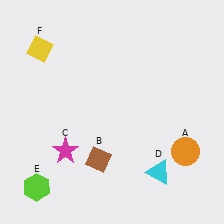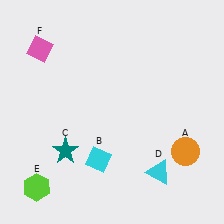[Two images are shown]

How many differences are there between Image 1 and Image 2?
There are 3 differences between the two images.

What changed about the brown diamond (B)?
In Image 1, B is brown. In Image 2, it changed to cyan.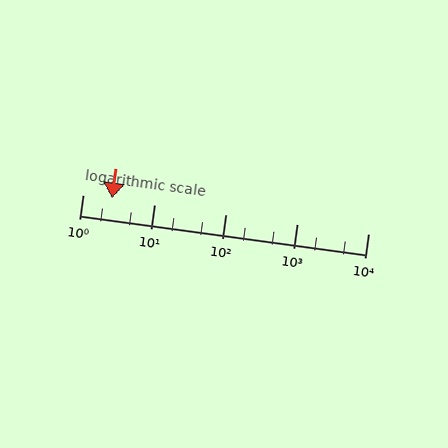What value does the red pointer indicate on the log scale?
The pointer indicates approximately 2.6.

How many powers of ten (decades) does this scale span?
The scale spans 4 decades, from 1 to 10000.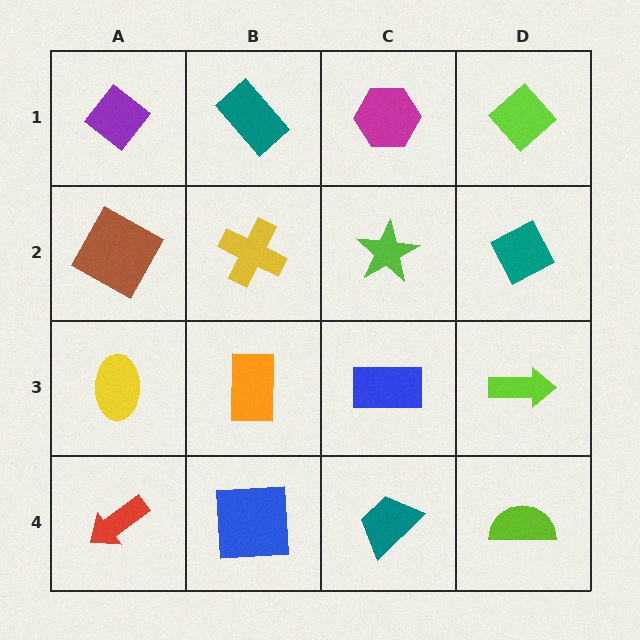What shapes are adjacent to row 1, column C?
A lime star (row 2, column C), a teal rectangle (row 1, column B), a lime diamond (row 1, column D).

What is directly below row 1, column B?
A yellow cross.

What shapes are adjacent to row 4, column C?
A blue rectangle (row 3, column C), a blue square (row 4, column B), a lime semicircle (row 4, column D).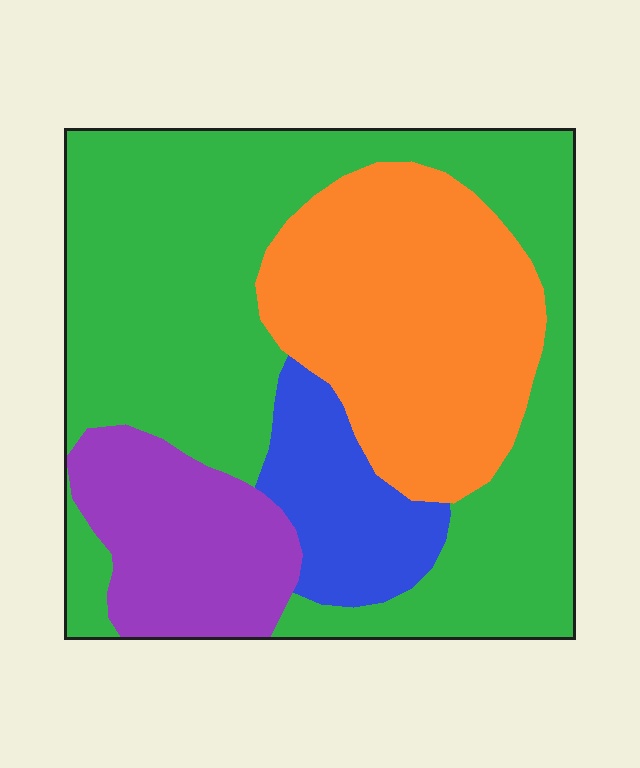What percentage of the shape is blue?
Blue takes up about one tenth (1/10) of the shape.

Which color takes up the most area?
Green, at roughly 50%.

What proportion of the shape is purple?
Purple takes up less than a sixth of the shape.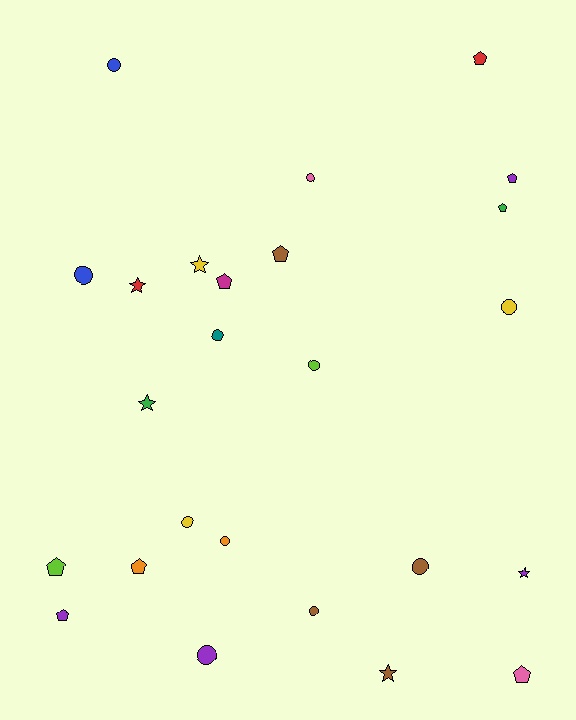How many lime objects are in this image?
There are 2 lime objects.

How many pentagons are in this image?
There are 9 pentagons.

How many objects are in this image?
There are 25 objects.